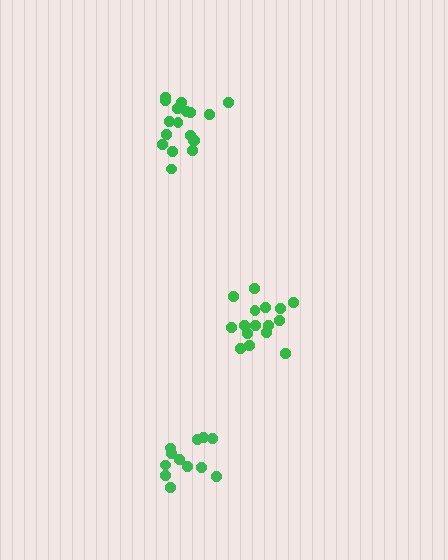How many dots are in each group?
Group 1: 16 dots, Group 2: 12 dots, Group 3: 18 dots (46 total).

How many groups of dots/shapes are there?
There are 3 groups.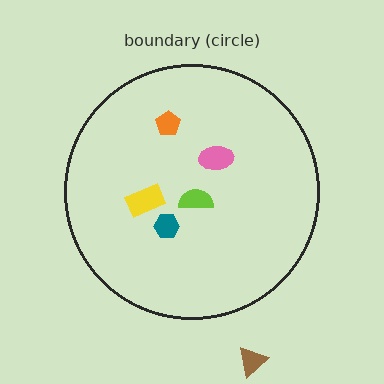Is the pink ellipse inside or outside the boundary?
Inside.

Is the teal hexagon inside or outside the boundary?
Inside.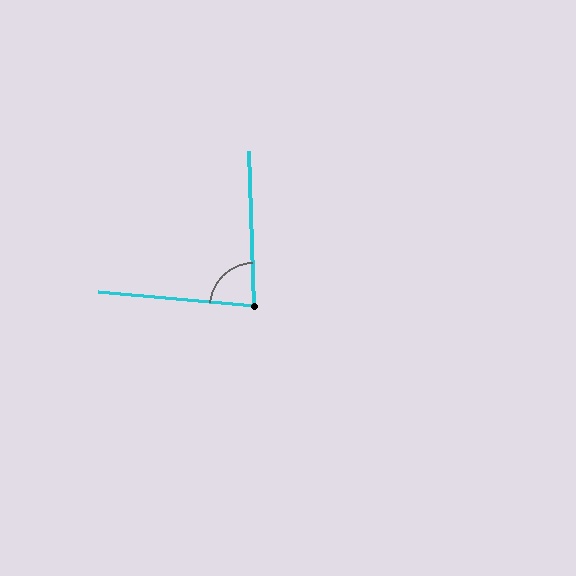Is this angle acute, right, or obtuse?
It is acute.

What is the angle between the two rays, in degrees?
Approximately 83 degrees.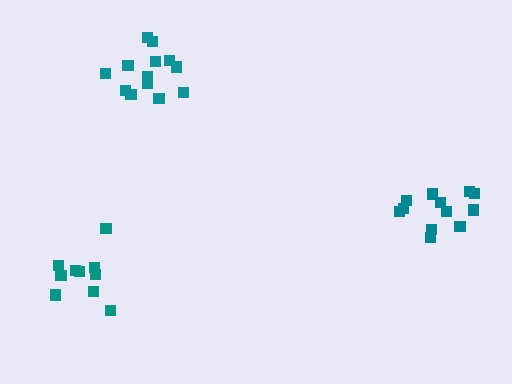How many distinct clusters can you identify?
There are 3 distinct clusters.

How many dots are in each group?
Group 1: 12 dots, Group 2: 10 dots, Group 3: 13 dots (35 total).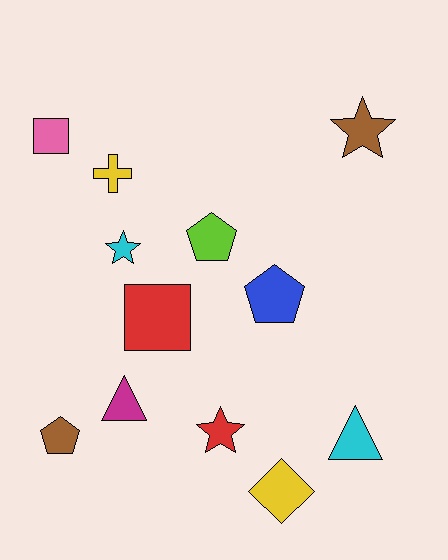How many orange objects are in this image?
There are no orange objects.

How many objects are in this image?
There are 12 objects.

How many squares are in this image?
There are 2 squares.